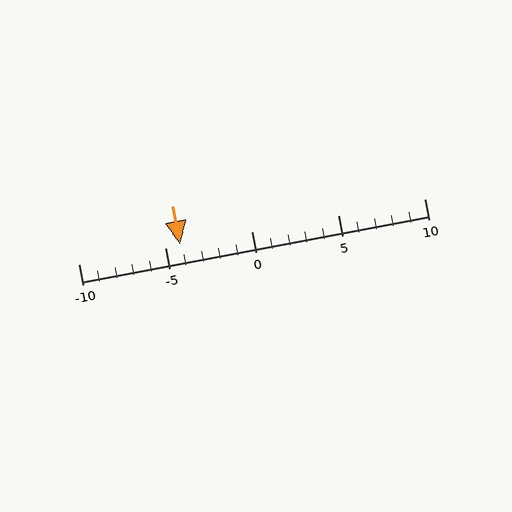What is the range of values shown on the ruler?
The ruler shows values from -10 to 10.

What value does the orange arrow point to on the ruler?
The orange arrow points to approximately -4.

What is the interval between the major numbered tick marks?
The major tick marks are spaced 5 units apart.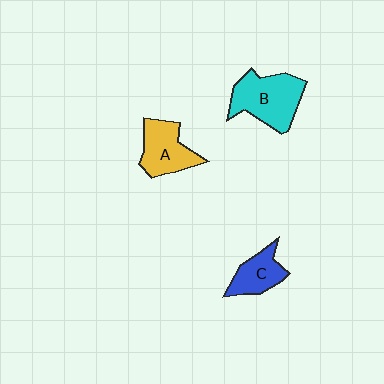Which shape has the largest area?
Shape B (cyan).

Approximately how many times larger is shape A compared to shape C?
Approximately 1.3 times.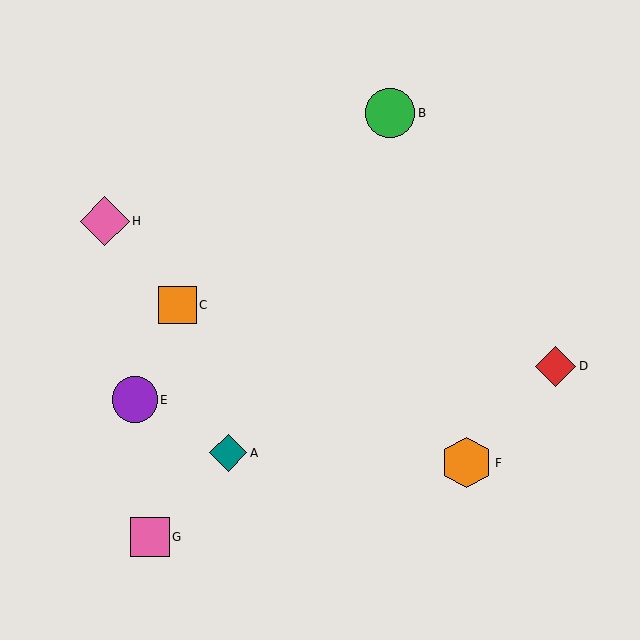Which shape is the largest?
The orange hexagon (labeled F) is the largest.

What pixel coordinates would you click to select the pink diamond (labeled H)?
Click at (105, 221) to select the pink diamond H.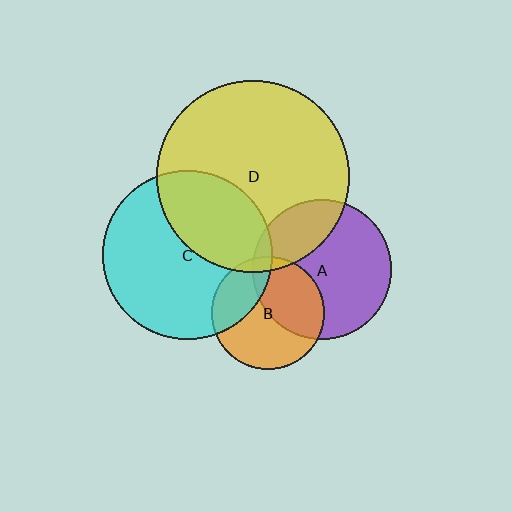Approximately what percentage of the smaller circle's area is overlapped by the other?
Approximately 40%.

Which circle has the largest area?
Circle D (yellow).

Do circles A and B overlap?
Yes.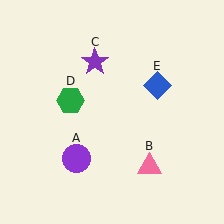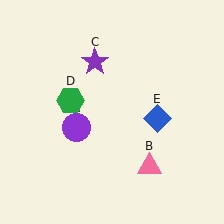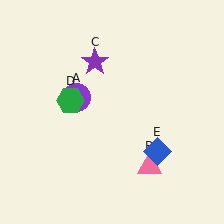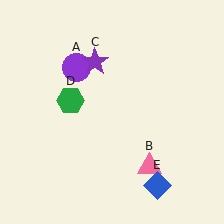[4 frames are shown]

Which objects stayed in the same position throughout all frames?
Pink triangle (object B) and purple star (object C) and green hexagon (object D) remained stationary.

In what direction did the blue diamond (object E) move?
The blue diamond (object E) moved down.